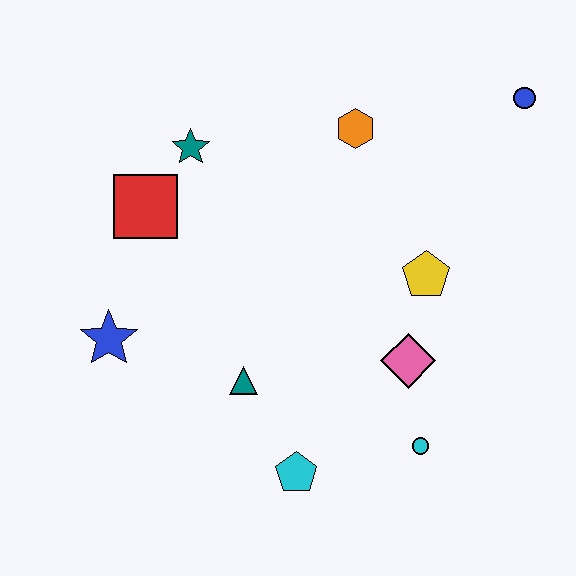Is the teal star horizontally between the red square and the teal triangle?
Yes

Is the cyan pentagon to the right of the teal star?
Yes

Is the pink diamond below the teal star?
Yes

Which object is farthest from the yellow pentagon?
The blue star is farthest from the yellow pentagon.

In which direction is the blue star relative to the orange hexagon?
The blue star is to the left of the orange hexagon.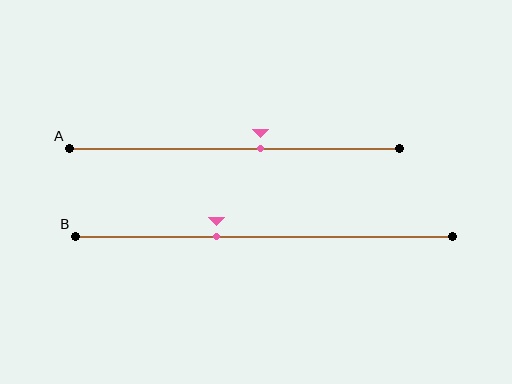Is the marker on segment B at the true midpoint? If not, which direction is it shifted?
No, the marker on segment B is shifted to the left by about 13% of the segment length.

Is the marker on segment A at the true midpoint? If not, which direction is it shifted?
No, the marker on segment A is shifted to the right by about 8% of the segment length.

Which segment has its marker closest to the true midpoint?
Segment A has its marker closest to the true midpoint.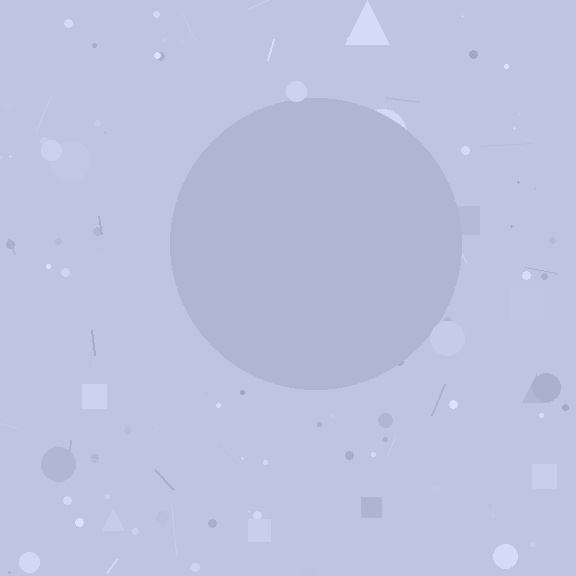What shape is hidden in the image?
A circle is hidden in the image.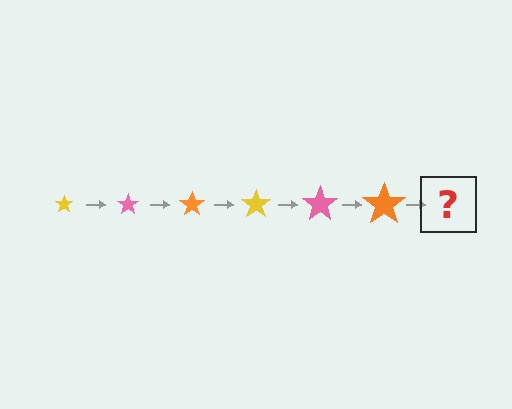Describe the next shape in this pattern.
It should be a yellow star, larger than the previous one.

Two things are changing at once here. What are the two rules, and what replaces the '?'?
The two rules are that the star grows larger each step and the color cycles through yellow, pink, and orange. The '?' should be a yellow star, larger than the previous one.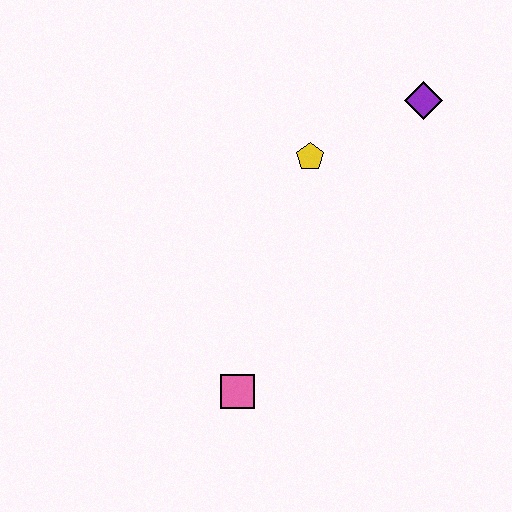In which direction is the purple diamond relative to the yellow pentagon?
The purple diamond is to the right of the yellow pentagon.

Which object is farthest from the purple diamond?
The pink square is farthest from the purple diamond.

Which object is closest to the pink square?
The yellow pentagon is closest to the pink square.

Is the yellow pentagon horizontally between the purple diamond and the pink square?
Yes